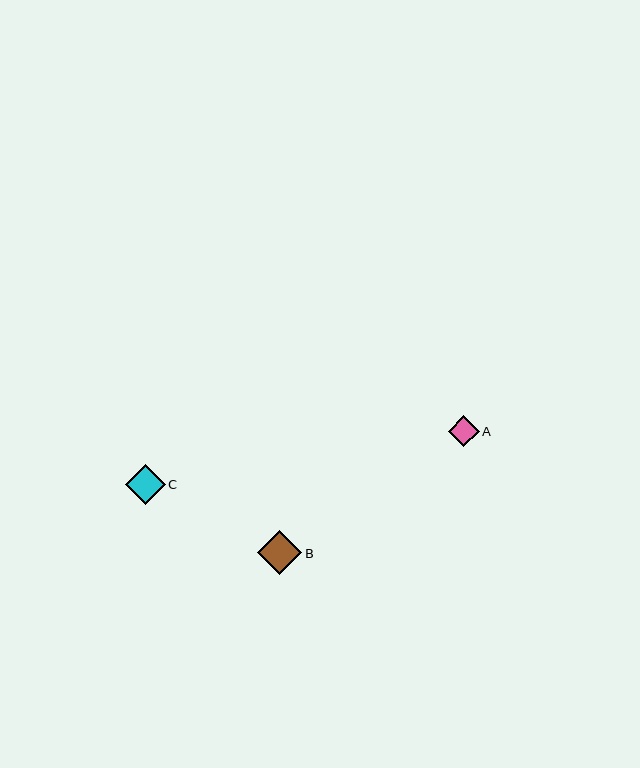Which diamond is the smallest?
Diamond A is the smallest with a size of approximately 31 pixels.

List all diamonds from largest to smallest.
From largest to smallest: B, C, A.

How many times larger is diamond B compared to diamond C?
Diamond B is approximately 1.1 times the size of diamond C.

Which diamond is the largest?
Diamond B is the largest with a size of approximately 44 pixels.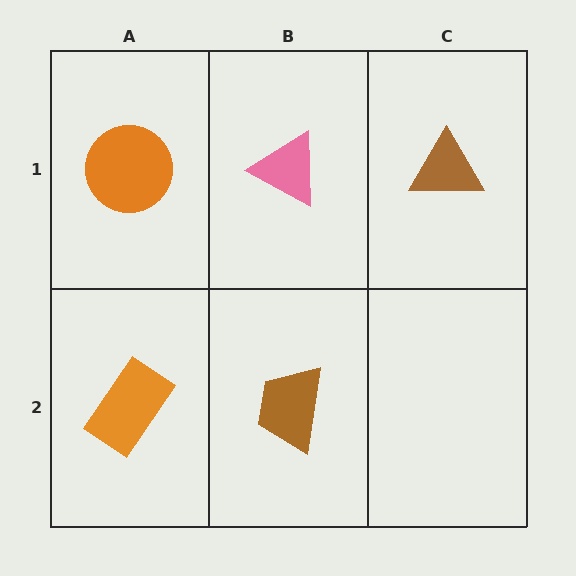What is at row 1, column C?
A brown triangle.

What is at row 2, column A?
An orange rectangle.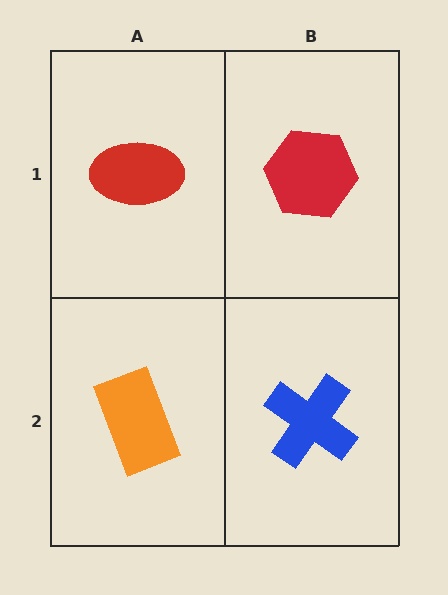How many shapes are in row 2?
2 shapes.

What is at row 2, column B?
A blue cross.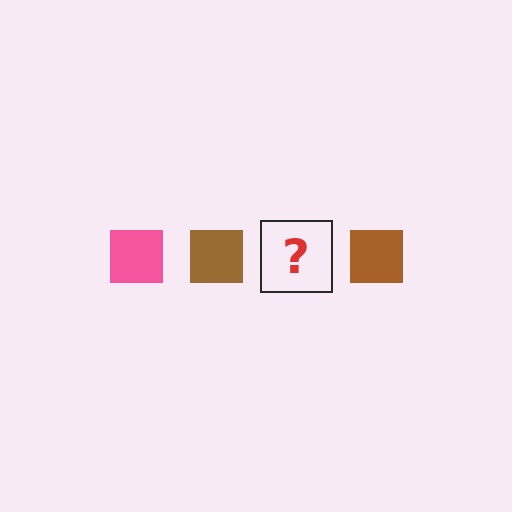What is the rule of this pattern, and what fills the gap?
The rule is that the pattern cycles through pink, brown squares. The gap should be filled with a pink square.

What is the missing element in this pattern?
The missing element is a pink square.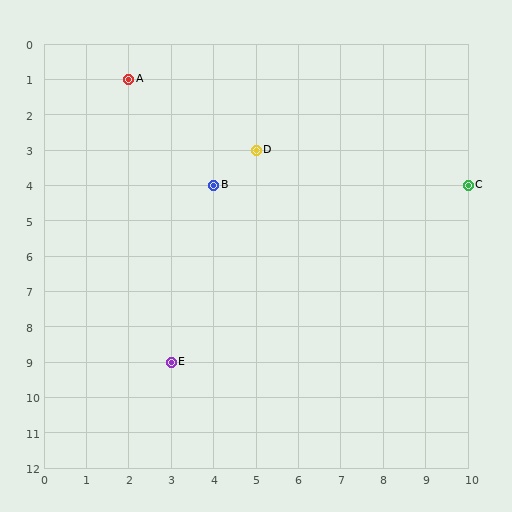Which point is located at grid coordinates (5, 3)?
Point D is at (5, 3).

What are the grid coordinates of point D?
Point D is at grid coordinates (5, 3).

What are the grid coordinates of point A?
Point A is at grid coordinates (2, 1).